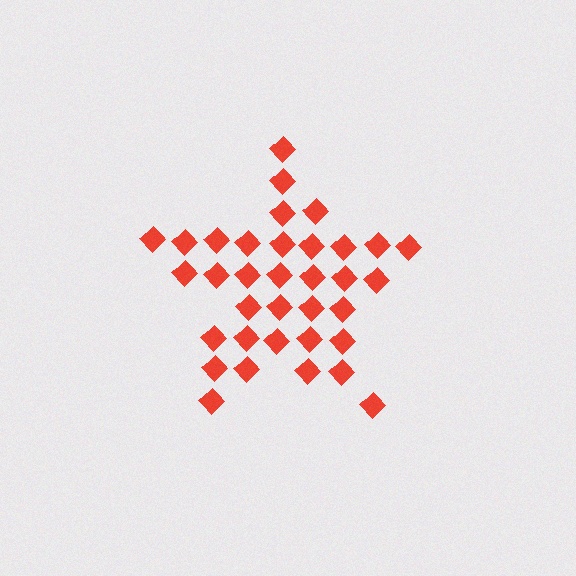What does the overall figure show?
The overall figure shows a star.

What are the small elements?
The small elements are diamonds.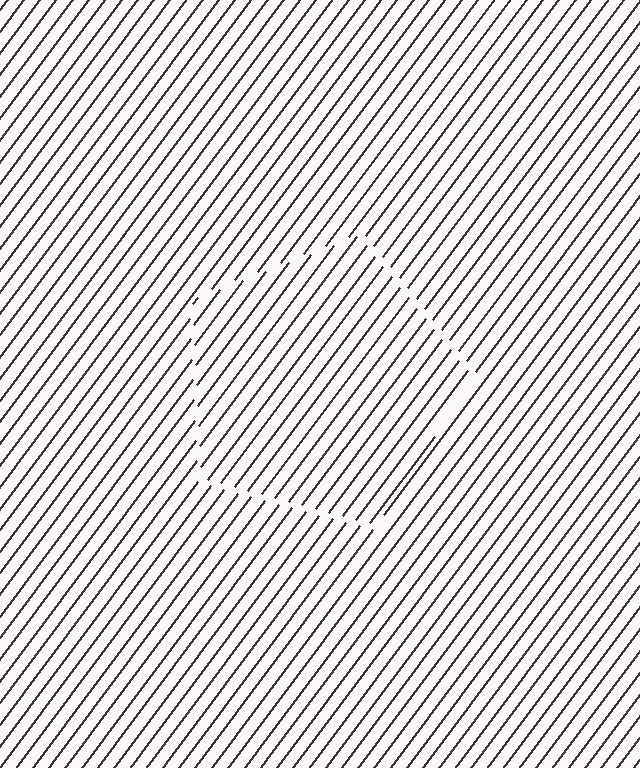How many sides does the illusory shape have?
5 sides — the line-ends trace a pentagon.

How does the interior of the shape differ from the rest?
The interior of the shape contains the same grating, shifted by half a period — the contour is defined by the phase discontinuity where line-ends from the inner and outer gratings abut.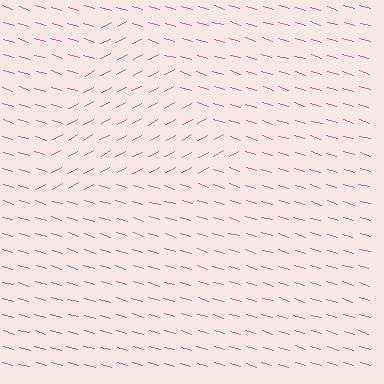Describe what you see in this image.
The image is filled with small pink line segments. A triangle region in the image has lines oriented differently from the surrounding lines, creating a visible texture boundary.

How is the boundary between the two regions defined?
The boundary is defined purely by a change in line orientation (approximately 45 degrees difference). All lines are the same color and thickness.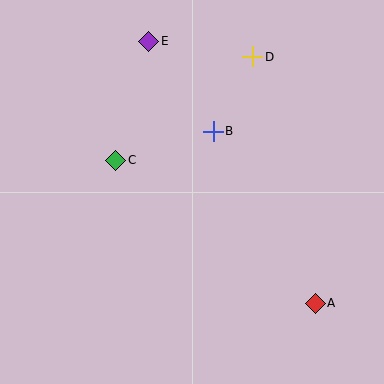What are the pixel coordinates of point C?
Point C is at (116, 160).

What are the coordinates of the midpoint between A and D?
The midpoint between A and D is at (284, 180).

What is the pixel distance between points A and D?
The distance between A and D is 254 pixels.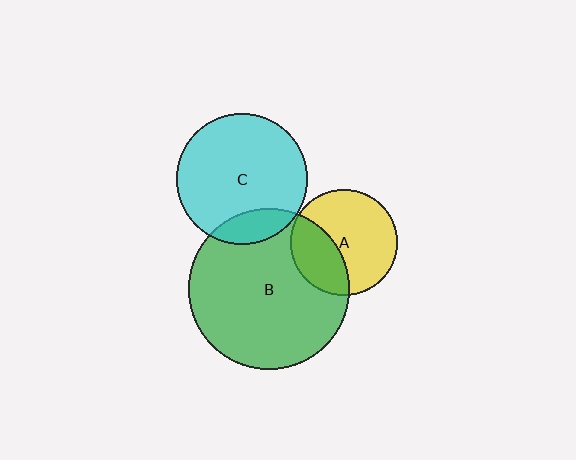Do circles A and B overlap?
Yes.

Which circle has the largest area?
Circle B (green).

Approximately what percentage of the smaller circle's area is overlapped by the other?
Approximately 35%.